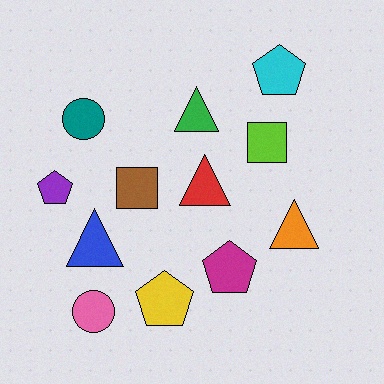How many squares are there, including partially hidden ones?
There are 2 squares.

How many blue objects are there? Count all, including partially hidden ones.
There is 1 blue object.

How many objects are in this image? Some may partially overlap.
There are 12 objects.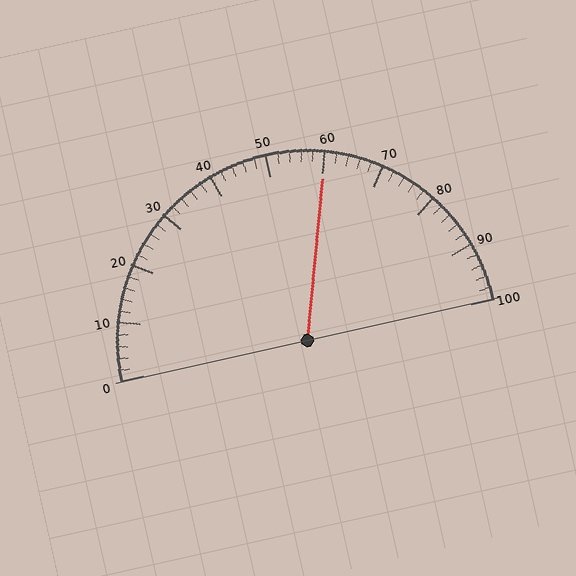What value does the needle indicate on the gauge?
The needle indicates approximately 60.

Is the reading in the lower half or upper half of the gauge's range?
The reading is in the upper half of the range (0 to 100).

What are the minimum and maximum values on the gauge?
The gauge ranges from 0 to 100.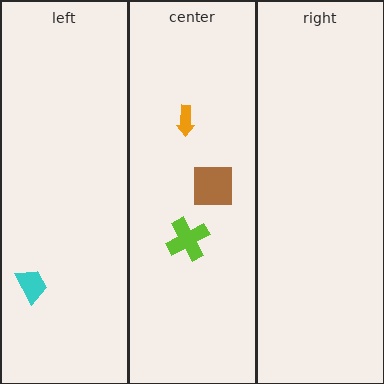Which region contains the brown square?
The center region.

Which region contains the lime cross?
The center region.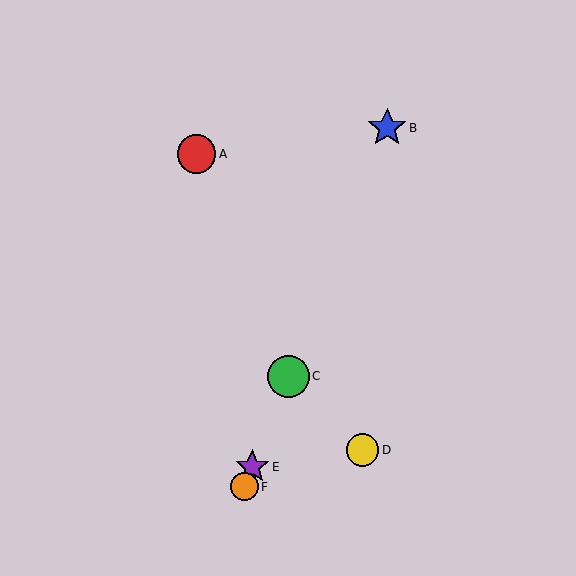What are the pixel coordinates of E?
Object E is at (252, 467).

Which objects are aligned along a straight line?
Objects B, C, E, F are aligned along a straight line.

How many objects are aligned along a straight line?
4 objects (B, C, E, F) are aligned along a straight line.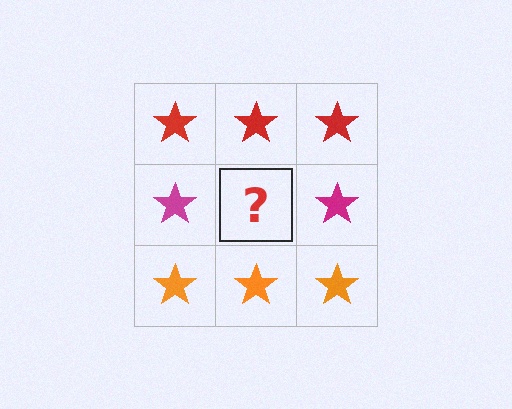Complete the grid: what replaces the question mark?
The question mark should be replaced with a magenta star.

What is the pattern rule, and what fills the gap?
The rule is that each row has a consistent color. The gap should be filled with a magenta star.